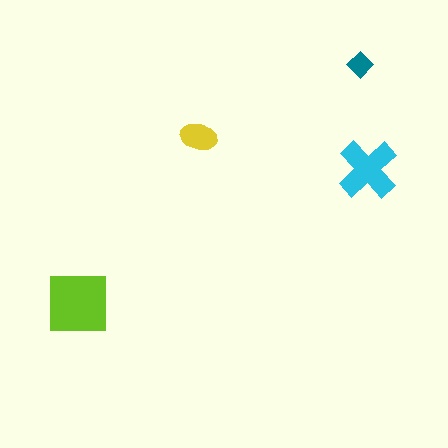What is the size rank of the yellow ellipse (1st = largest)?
3rd.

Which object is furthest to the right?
The cyan cross is rightmost.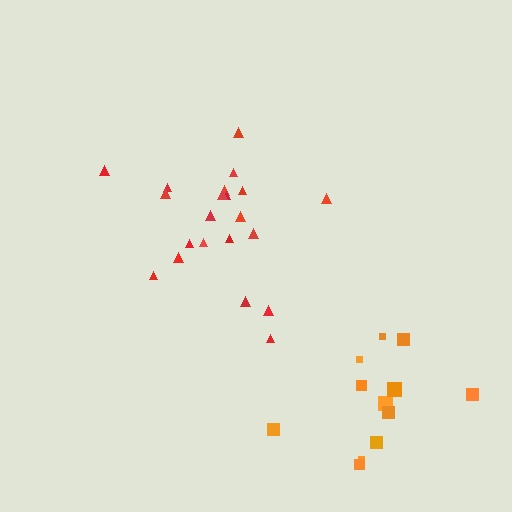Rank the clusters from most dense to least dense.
red, orange.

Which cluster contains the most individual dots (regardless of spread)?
Red (21).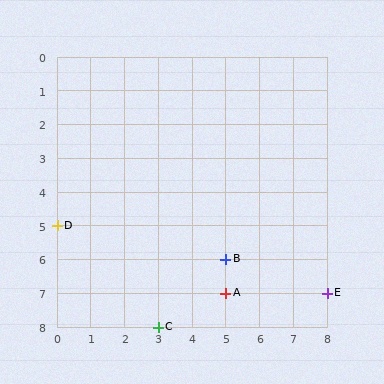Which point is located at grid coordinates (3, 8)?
Point C is at (3, 8).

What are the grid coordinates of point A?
Point A is at grid coordinates (5, 7).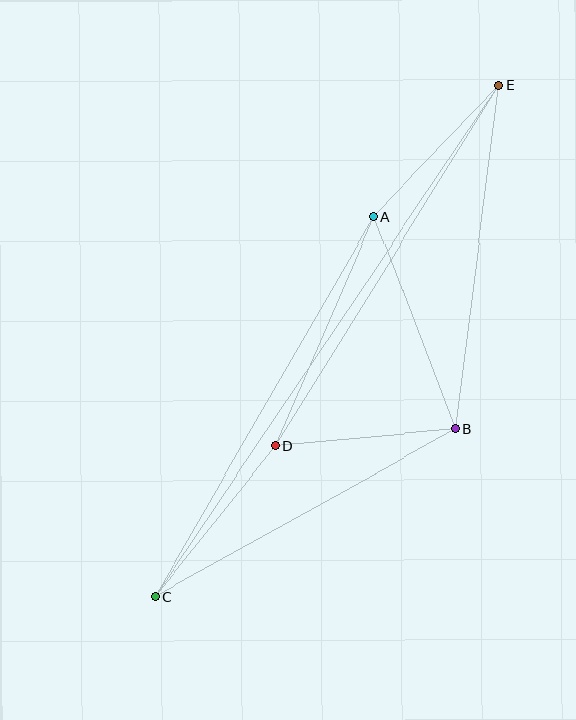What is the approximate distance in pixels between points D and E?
The distance between D and E is approximately 424 pixels.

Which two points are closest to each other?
Points B and D are closest to each other.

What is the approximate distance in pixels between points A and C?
The distance between A and C is approximately 438 pixels.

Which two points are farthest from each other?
Points C and E are farthest from each other.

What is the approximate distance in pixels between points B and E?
The distance between B and E is approximately 347 pixels.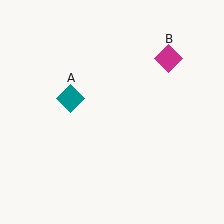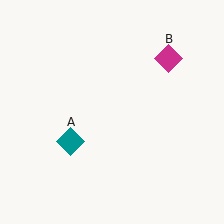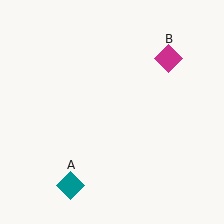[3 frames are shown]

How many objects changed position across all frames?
1 object changed position: teal diamond (object A).